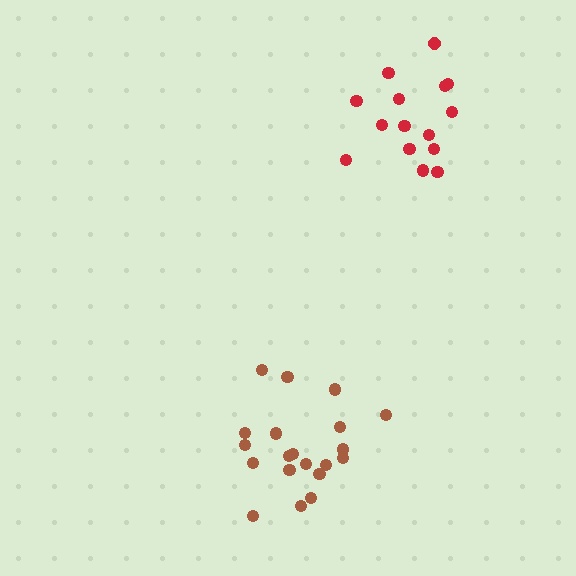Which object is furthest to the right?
The red cluster is rightmost.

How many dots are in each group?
Group 1: 20 dots, Group 2: 15 dots (35 total).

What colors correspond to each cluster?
The clusters are colored: brown, red.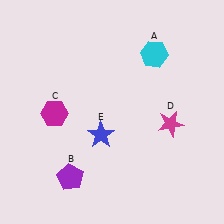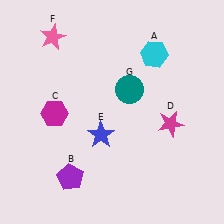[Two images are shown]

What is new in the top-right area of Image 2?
A teal circle (G) was added in the top-right area of Image 2.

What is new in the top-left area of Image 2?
A pink star (F) was added in the top-left area of Image 2.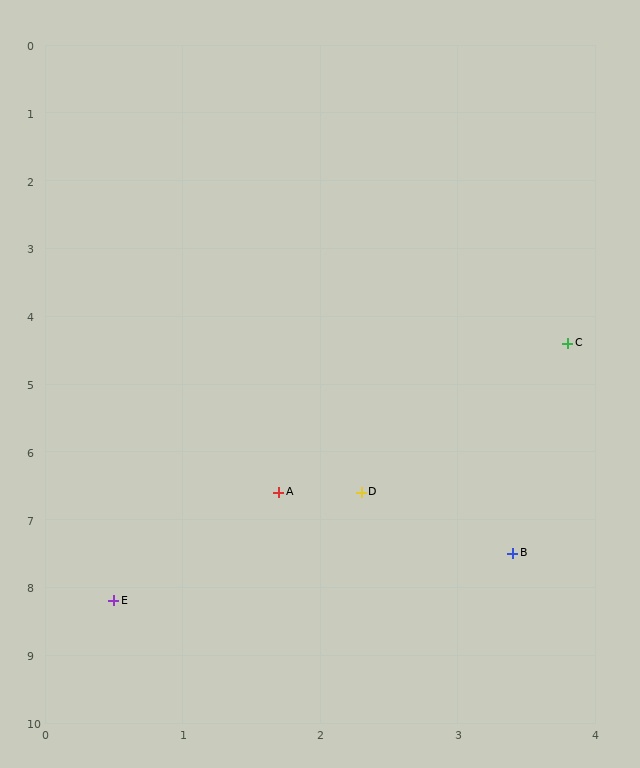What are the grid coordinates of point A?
Point A is at approximately (1.7, 6.6).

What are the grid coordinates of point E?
Point E is at approximately (0.5, 8.2).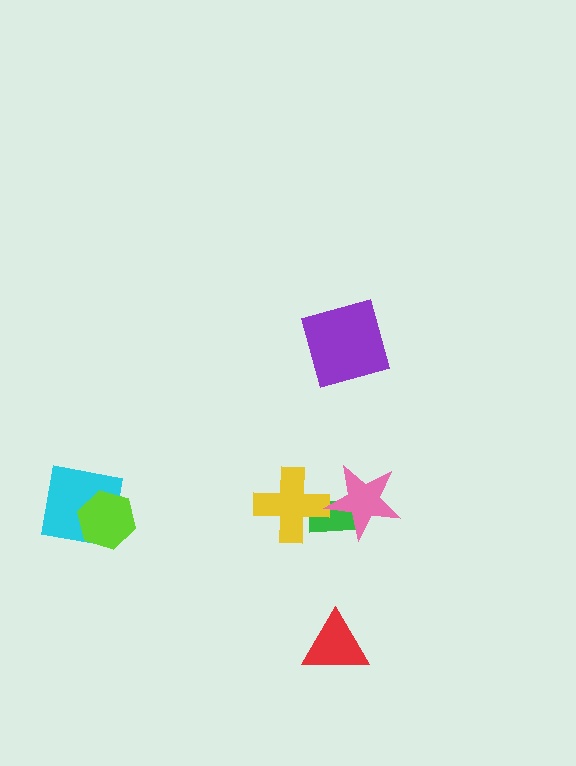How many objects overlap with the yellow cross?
1 object overlaps with the yellow cross.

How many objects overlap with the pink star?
1 object overlaps with the pink star.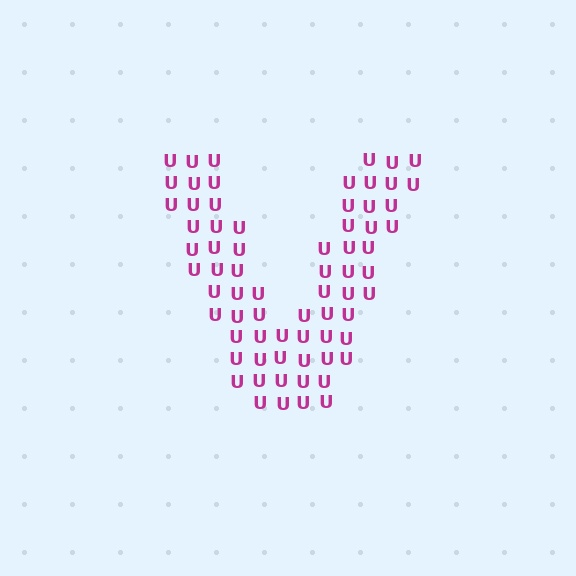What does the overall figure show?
The overall figure shows the letter V.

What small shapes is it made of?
It is made of small letter U's.